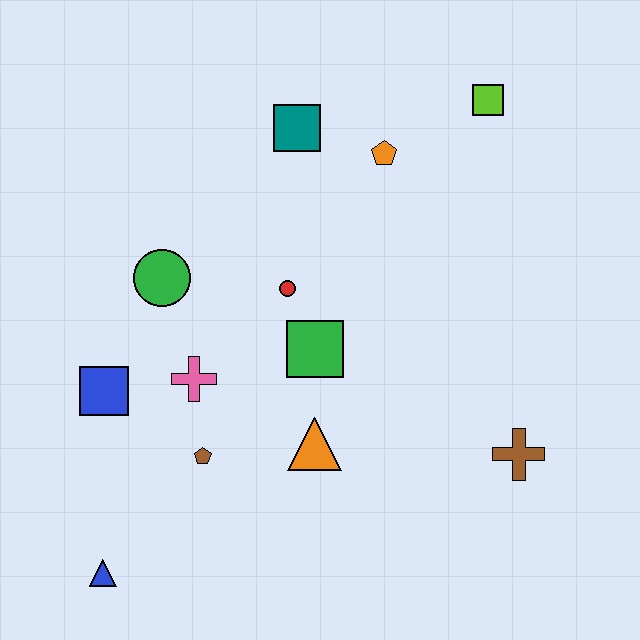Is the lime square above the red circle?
Yes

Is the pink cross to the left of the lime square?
Yes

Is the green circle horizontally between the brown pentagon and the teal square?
No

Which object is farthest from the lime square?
The blue triangle is farthest from the lime square.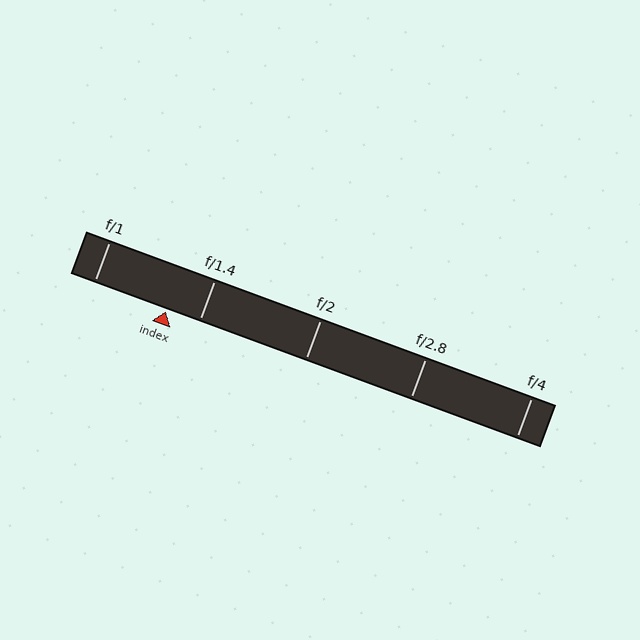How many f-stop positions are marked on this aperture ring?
There are 5 f-stop positions marked.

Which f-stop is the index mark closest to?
The index mark is closest to f/1.4.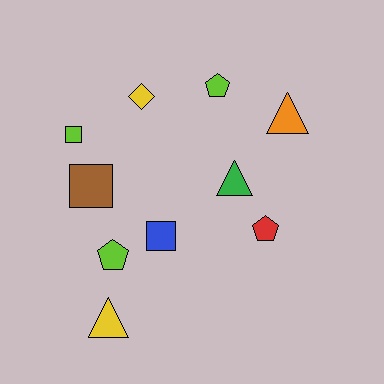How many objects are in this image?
There are 10 objects.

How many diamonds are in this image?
There is 1 diamond.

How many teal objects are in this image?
There are no teal objects.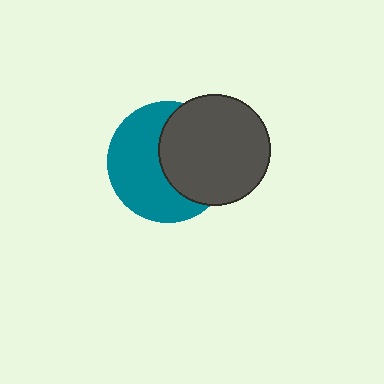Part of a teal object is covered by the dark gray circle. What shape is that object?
It is a circle.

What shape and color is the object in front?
The object in front is a dark gray circle.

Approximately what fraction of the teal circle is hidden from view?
Roughly 46% of the teal circle is hidden behind the dark gray circle.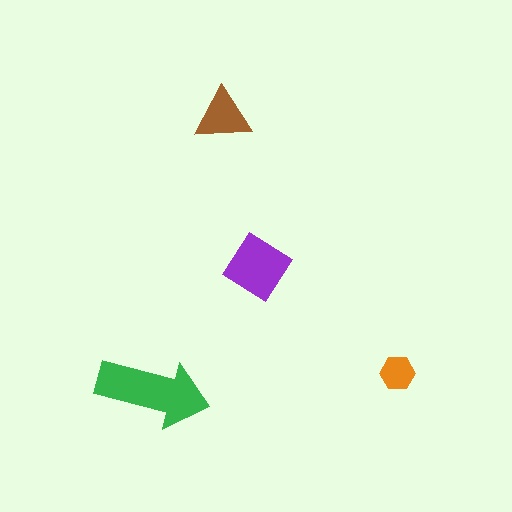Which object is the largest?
The green arrow.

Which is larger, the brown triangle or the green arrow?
The green arrow.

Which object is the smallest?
The orange hexagon.